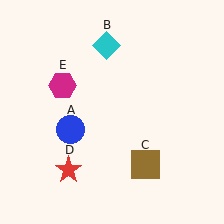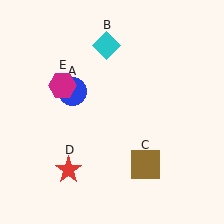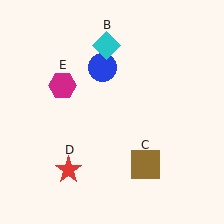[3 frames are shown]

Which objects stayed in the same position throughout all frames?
Cyan diamond (object B) and brown square (object C) and red star (object D) and magenta hexagon (object E) remained stationary.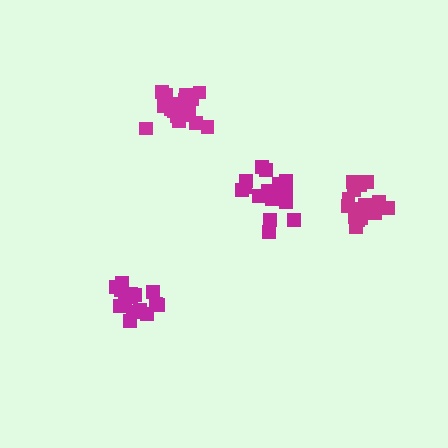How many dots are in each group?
Group 1: 17 dots, Group 2: 20 dots, Group 3: 15 dots, Group 4: 18 dots (70 total).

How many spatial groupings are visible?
There are 4 spatial groupings.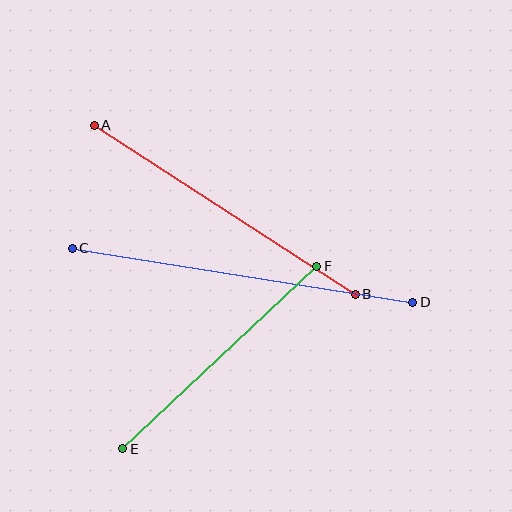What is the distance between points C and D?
The distance is approximately 345 pixels.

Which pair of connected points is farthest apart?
Points C and D are farthest apart.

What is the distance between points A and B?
The distance is approximately 311 pixels.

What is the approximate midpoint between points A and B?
The midpoint is at approximately (225, 210) pixels.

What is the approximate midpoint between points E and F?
The midpoint is at approximately (220, 357) pixels.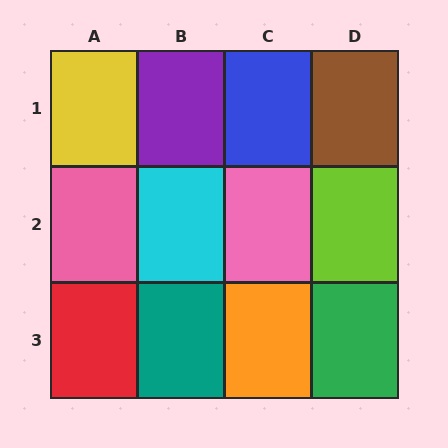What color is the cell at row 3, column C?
Orange.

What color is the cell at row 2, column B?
Cyan.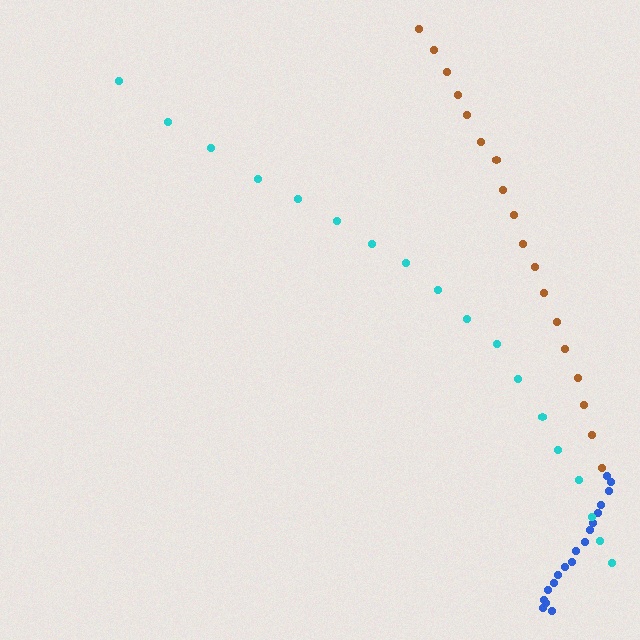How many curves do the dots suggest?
There are 3 distinct paths.